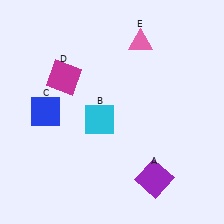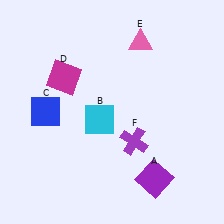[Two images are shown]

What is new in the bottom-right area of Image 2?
A purple cross (F) was added in the bottom-right area of Image 2.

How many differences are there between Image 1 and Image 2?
There is 1 difference between the two images.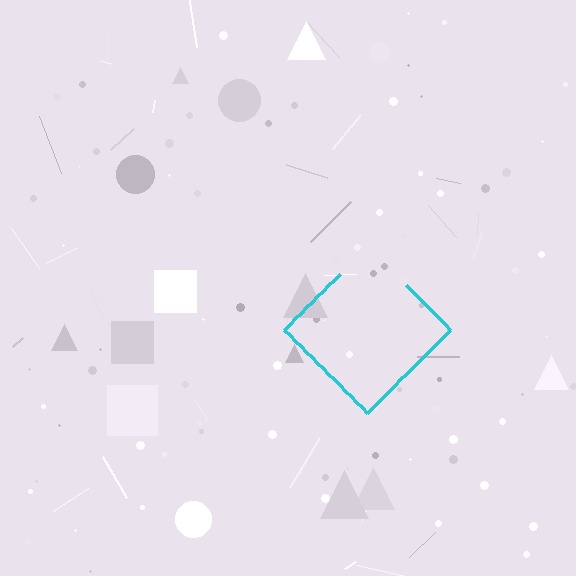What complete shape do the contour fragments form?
The contour fragments form a diamond.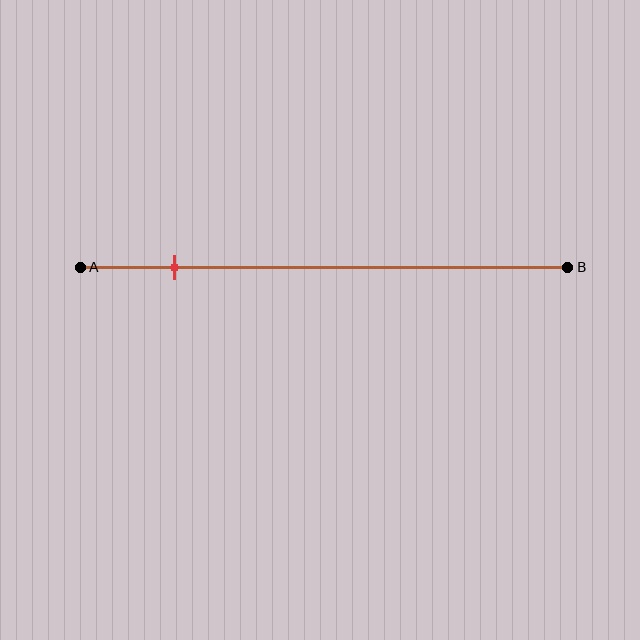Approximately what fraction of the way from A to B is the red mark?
The red mark is approximately 20% of the way from A to B.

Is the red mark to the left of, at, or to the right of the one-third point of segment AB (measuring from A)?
The red mark is to the left of the one-third point of segment AB.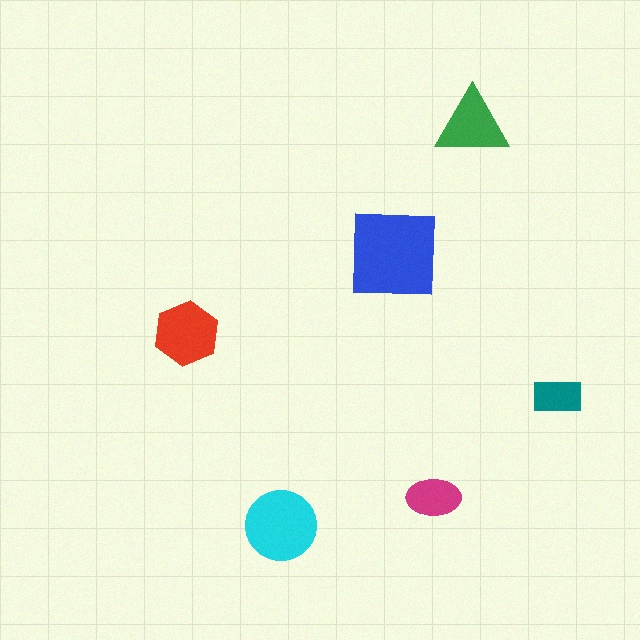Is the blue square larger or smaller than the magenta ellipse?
Larger.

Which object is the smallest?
The teal rectangle.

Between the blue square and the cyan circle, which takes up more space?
The blue square.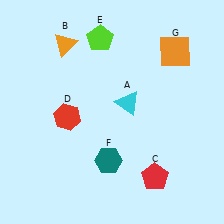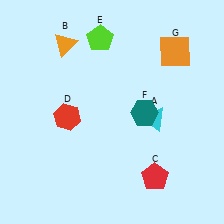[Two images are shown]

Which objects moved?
The objects that moved are: the cyan triangle (A), the teal hexagon (F).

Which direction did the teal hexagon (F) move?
The teal hexagon (F) moved up.